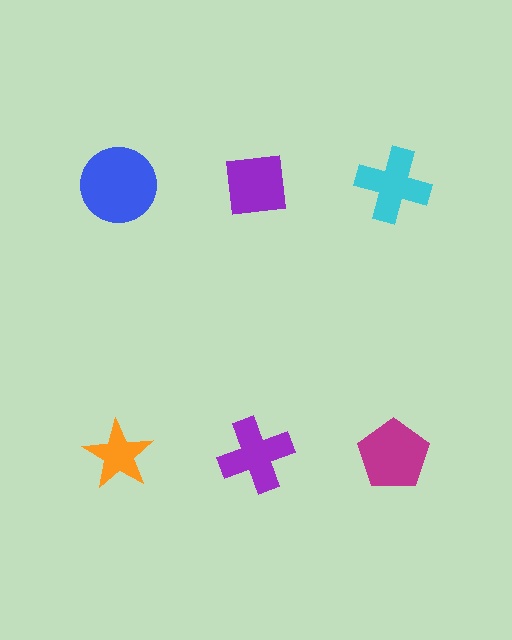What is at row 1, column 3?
A cyan cross.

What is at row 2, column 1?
An orange star.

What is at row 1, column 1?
A blue circle.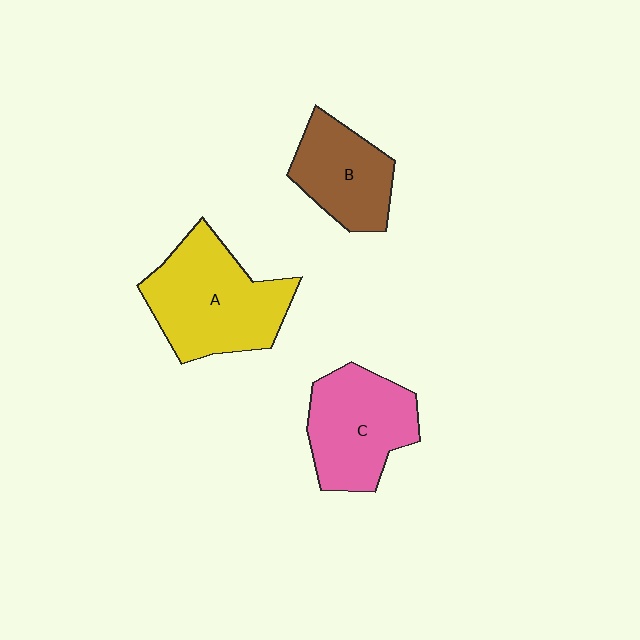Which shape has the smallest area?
Shape B (brown).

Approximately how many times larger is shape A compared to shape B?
Approximately 1.5 times.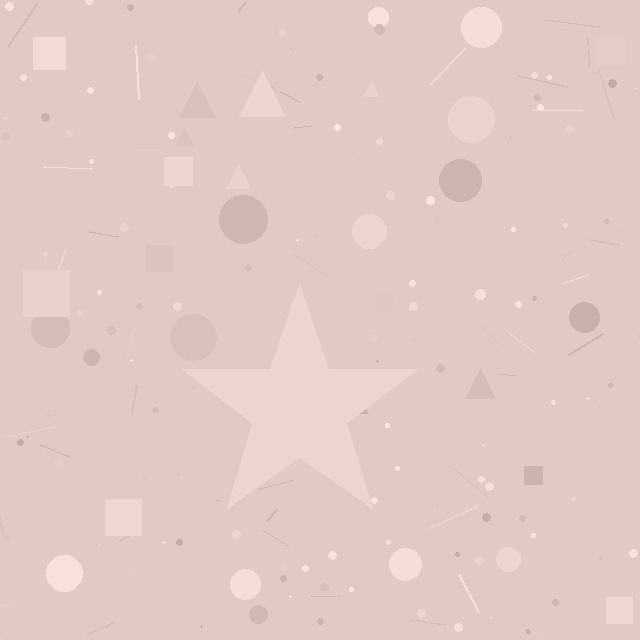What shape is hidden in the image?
A star is hidden in the image.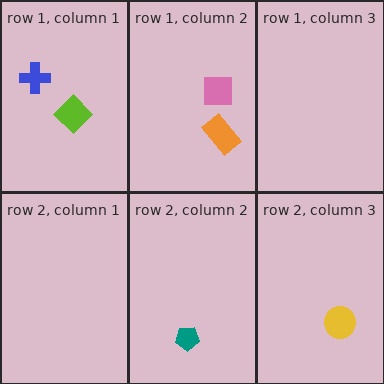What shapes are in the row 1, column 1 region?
The blue cross, the lime diamond.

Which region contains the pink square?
The row 1, column 2 region.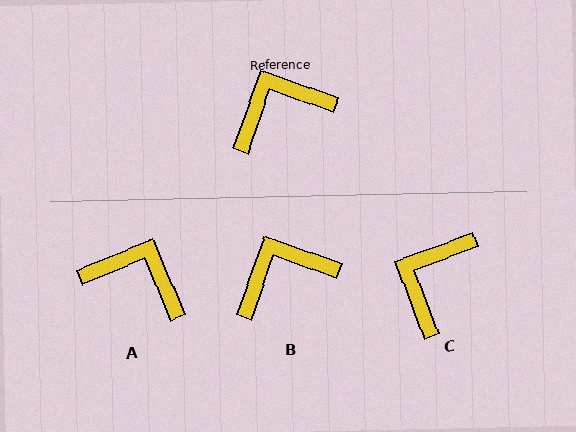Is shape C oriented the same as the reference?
No, it is off by about 40 degrees.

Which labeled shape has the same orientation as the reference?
B.